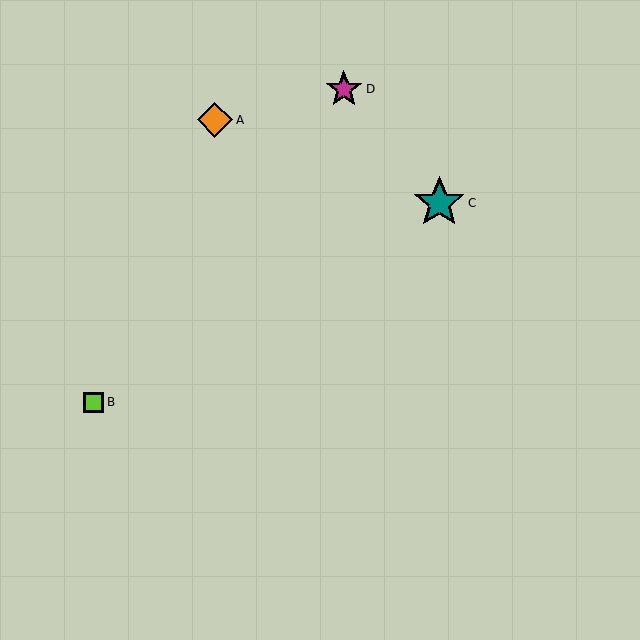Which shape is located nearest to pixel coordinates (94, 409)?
The lime square (labeled B) at (93, 402) is nearest to that location.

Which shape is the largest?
The teal star (labeled C) is the largest.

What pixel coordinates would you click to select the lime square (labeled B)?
Click at (93, 402) to select the lime square B.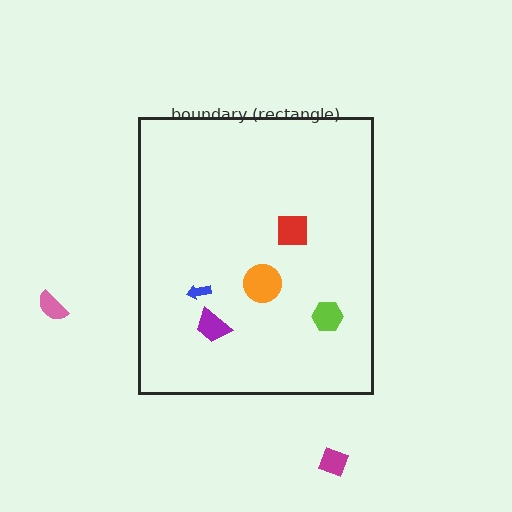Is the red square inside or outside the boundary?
Inside.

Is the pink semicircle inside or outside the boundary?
Outside.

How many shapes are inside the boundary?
5 inside, 2 outside.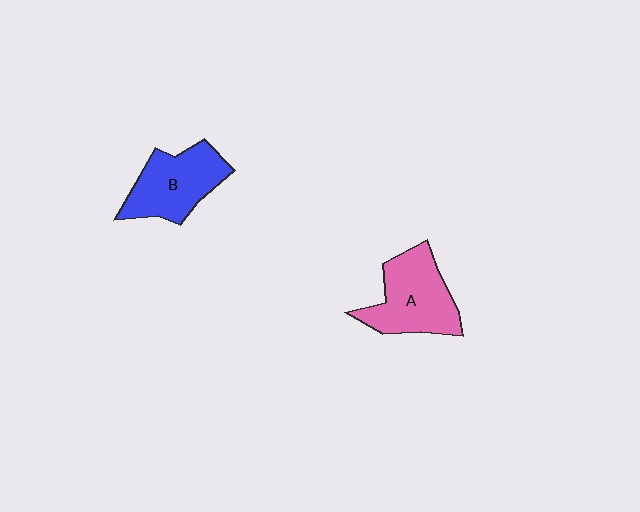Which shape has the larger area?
Shape A (pink).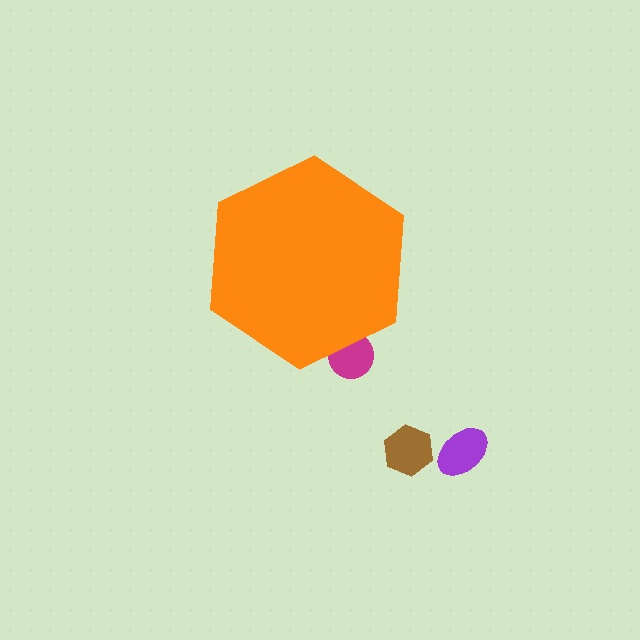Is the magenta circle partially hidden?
Yes, the magenta circle is partially hidden behind the orange hexagon.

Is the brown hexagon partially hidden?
No, the brown hexagon is fully visible.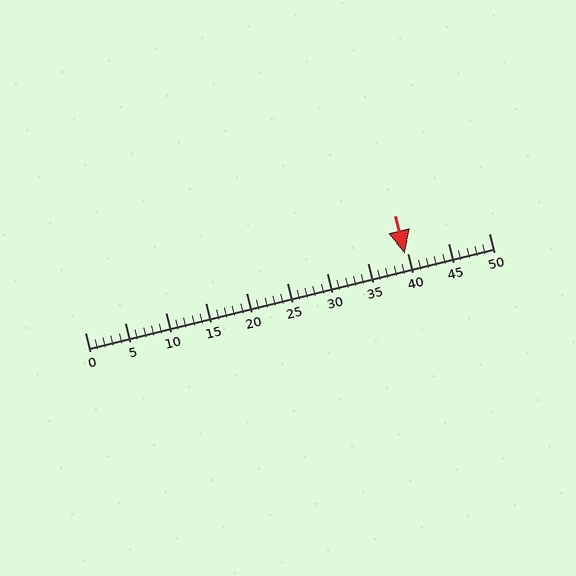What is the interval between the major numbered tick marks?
The major tick marks are spaced 5 units apart.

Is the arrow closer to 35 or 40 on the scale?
The arrow is closer to 40.